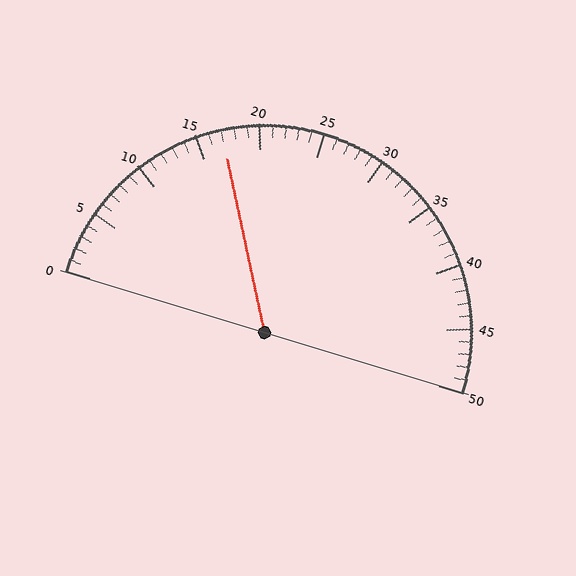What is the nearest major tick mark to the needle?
The nearest major tick mark is 15.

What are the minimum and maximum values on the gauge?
The gauge ranges from 0 to 50.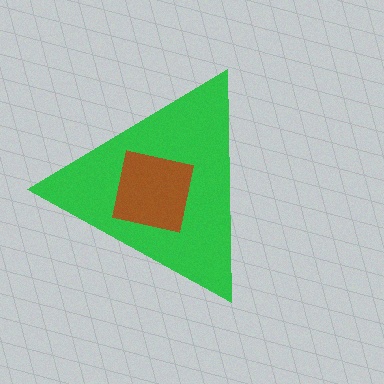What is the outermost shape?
The green triangle.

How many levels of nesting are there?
2.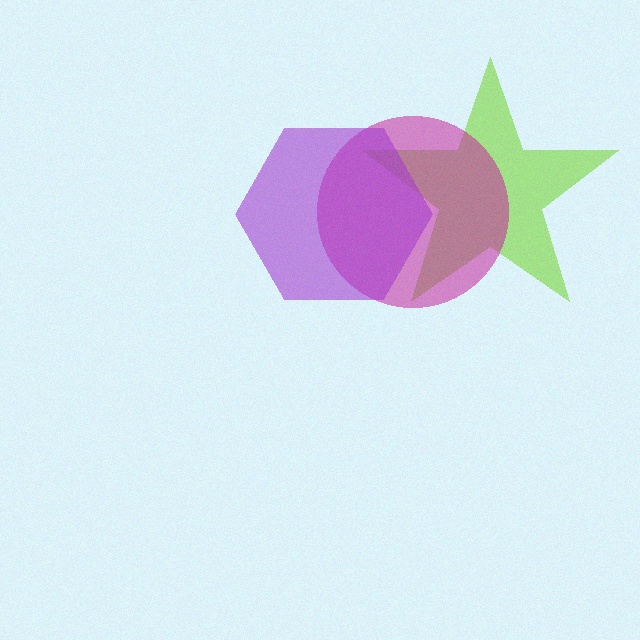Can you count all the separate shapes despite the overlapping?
Yes, there are 3 separate shapes.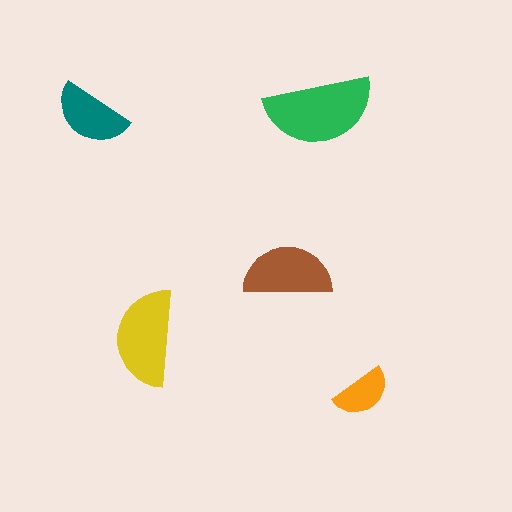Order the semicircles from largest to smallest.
the green one, the yellow one, the brown one, the teal one, the orange one.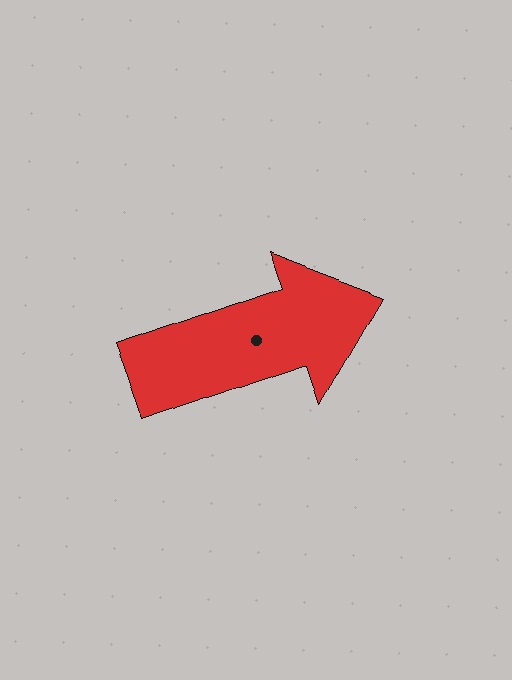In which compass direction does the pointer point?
East.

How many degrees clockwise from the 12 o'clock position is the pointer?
Approximately 71 degrees.